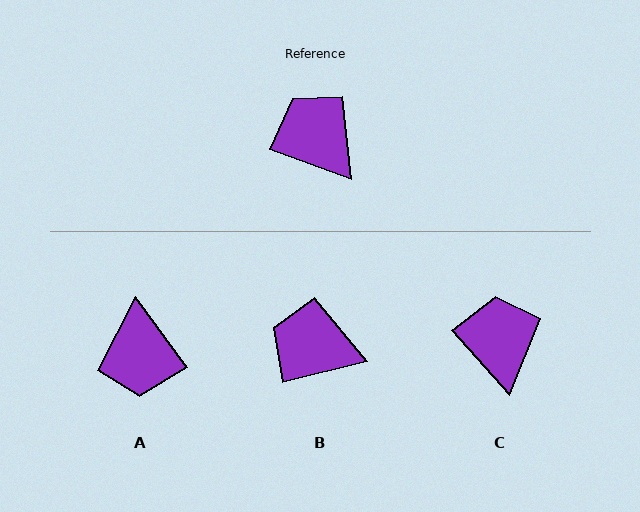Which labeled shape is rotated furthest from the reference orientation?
A, about 146 degrees away.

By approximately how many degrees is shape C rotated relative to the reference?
Approximately 29 degrees clockwise.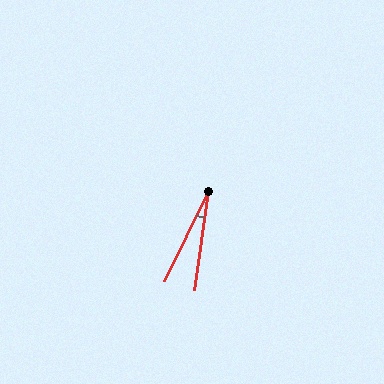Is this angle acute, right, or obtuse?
It is acute.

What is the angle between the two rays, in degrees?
Approximately 18 degrees.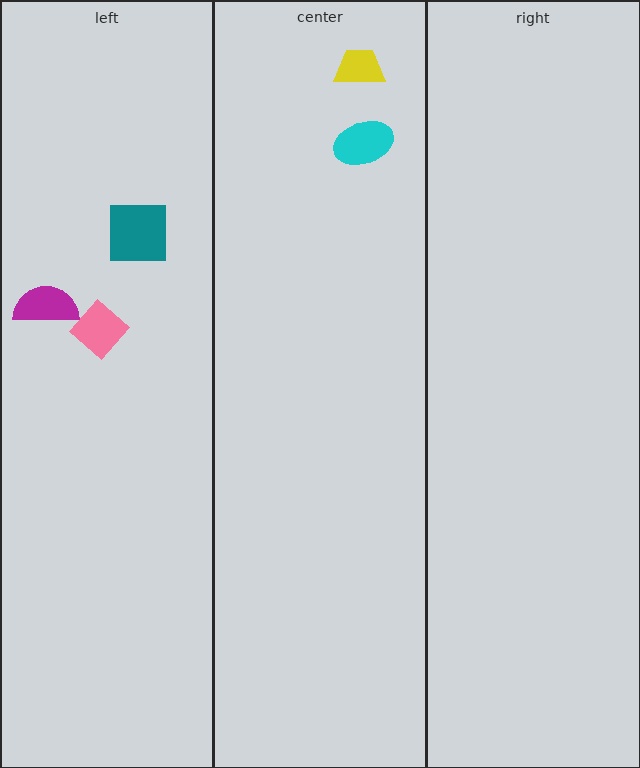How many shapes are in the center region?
2.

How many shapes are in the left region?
3.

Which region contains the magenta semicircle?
The left region.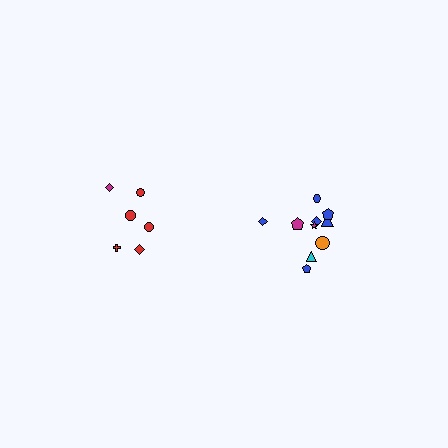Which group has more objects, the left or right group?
The right group.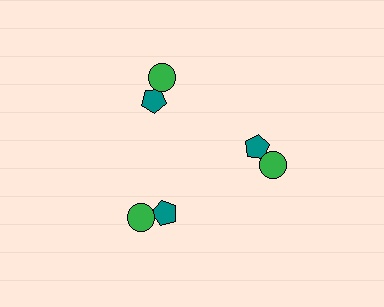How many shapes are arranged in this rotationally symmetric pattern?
There are 6 shapes, arranged in 3 groups of 2.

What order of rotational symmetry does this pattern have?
This pattern has 3-fold rotational symmetry.